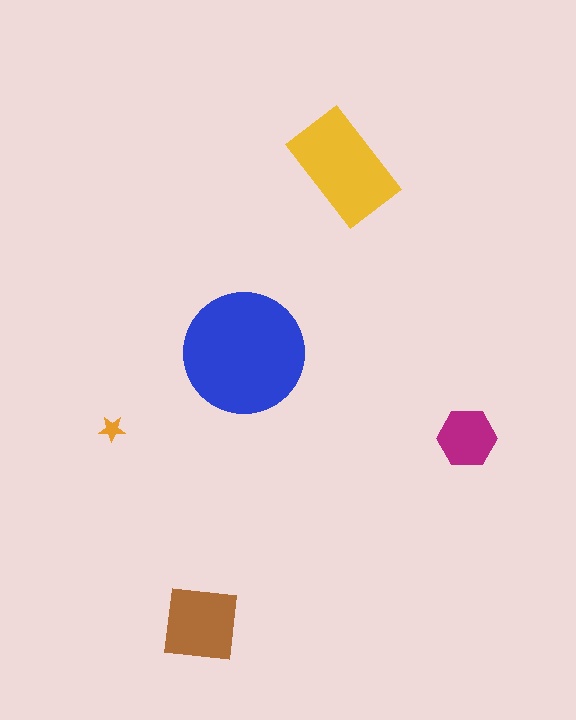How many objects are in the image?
There are 5 objects in the image.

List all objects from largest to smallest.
The blue circle, the yellow rectangle, the brown square, the magenta hexagon, the orange star.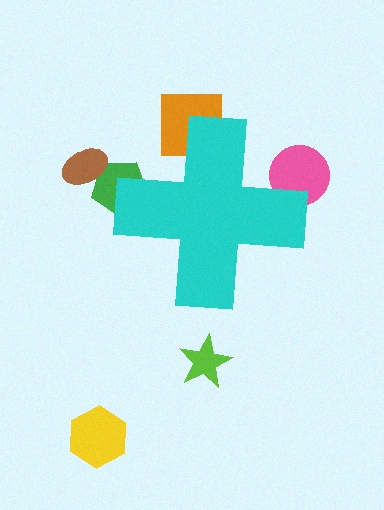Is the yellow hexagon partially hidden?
No, the yellow hexagon is fully visible.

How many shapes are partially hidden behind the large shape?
3 shapes are partially hidden.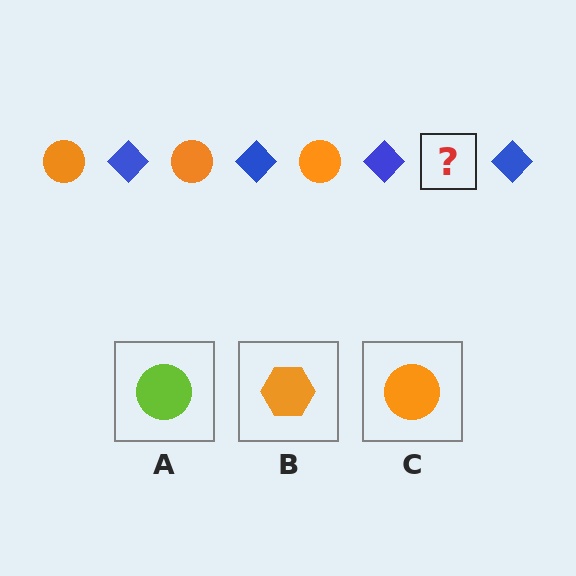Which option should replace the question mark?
Option C.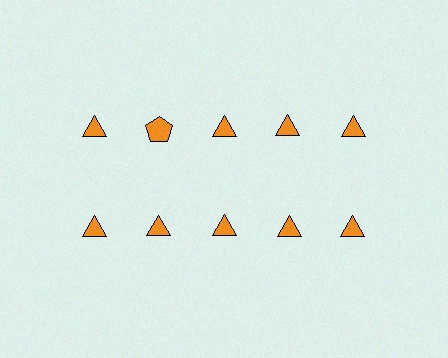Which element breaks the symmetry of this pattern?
The orange pentagon in the top row, second from left column breaks the symmetry. All other shapes are orange triangles.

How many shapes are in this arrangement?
There are 10 shapes arranged in a grid pattern.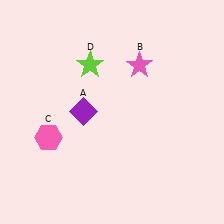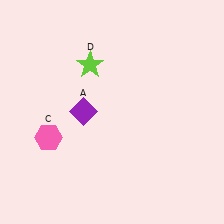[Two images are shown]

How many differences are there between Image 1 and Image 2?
There is 1 difference between the two images.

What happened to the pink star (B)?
The pink star (B) was removed in Image 2. It was in the top-right area of Image 1.